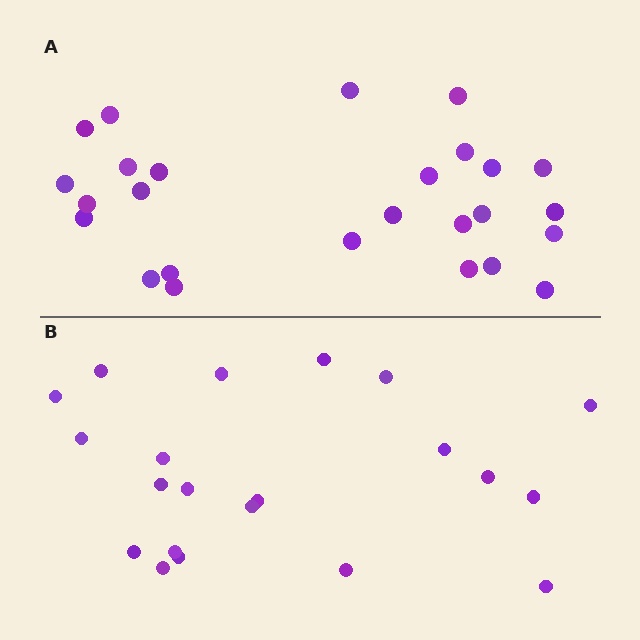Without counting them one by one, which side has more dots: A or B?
Region A (the top region) has more dots.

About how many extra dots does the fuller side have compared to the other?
Region A has about 5 more dots than region B.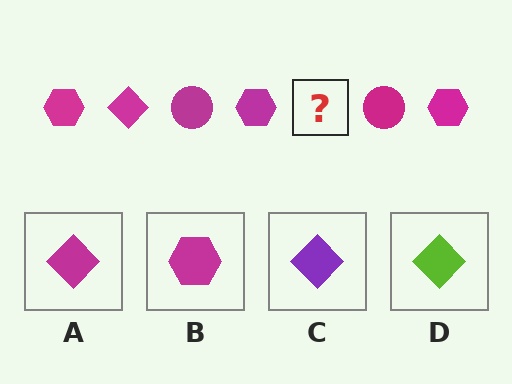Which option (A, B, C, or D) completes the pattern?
A.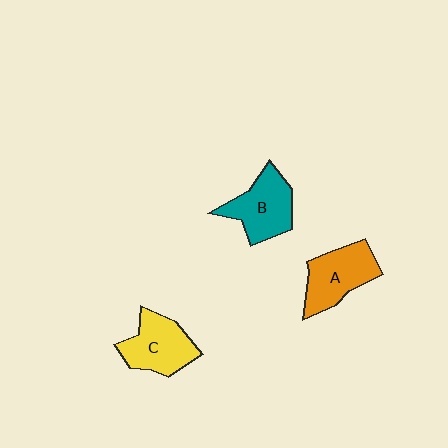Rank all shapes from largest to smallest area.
From largest to smallest: A (orange), B (teal), C (yellow).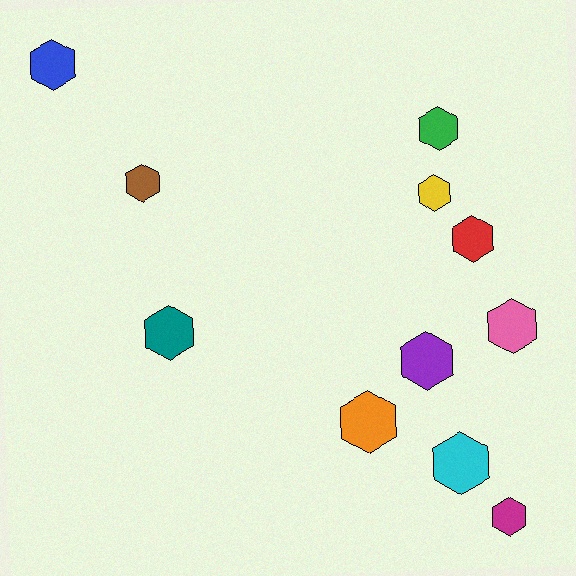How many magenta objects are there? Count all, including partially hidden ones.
There is 1 magenta object.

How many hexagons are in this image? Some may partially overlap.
There are 11 hexagons.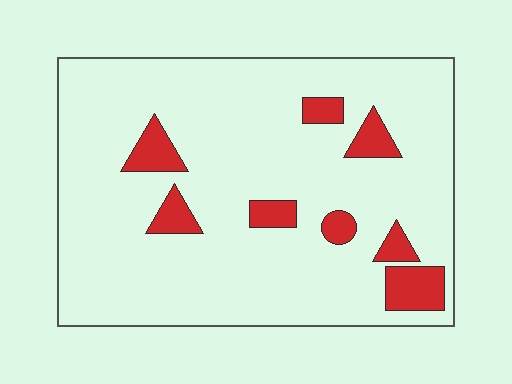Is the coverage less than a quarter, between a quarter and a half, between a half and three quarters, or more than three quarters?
Less than a quarter.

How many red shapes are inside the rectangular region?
8.